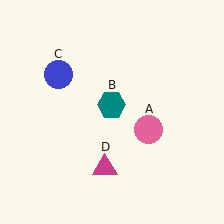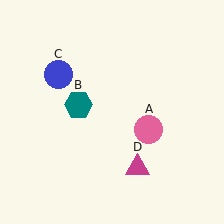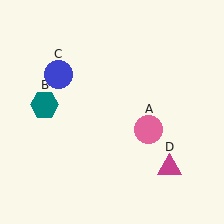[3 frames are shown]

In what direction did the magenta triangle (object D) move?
The magenta triangle (object D) moved right.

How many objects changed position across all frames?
2 objects changed position: teal hexagon (object B), magenta triangle (object D).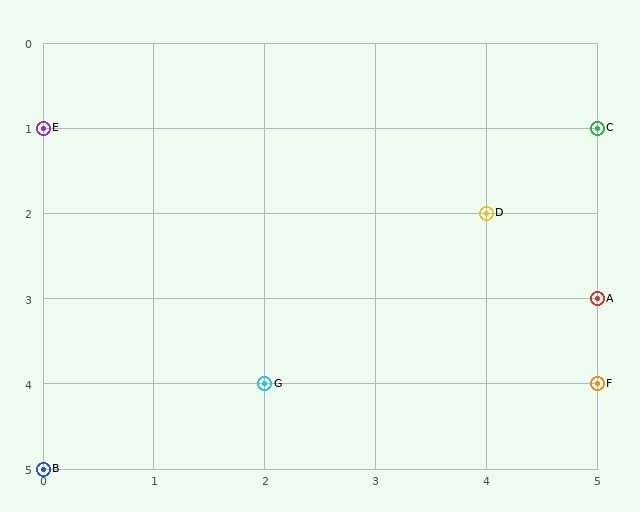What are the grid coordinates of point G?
Point G is at grid coordinates (2, 4).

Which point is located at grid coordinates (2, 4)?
Point G is at (2, 4).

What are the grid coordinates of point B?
Point B is at grid coordinates (0, 5).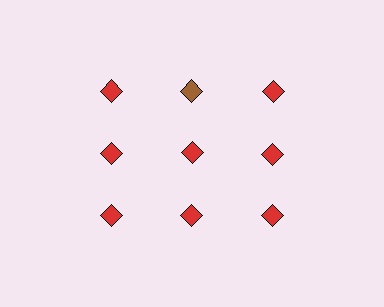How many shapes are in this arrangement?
There are 9 shapes arranged in a grid pattern.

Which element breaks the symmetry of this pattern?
The brown diamond in the top row, second from left column breaks the symmetry. All other shapes are red diamonds.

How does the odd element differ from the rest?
It has a different color: brown instead of red.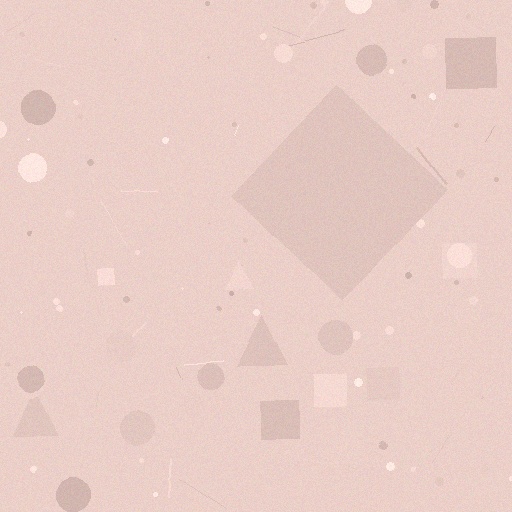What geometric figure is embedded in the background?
A diamond is embedded in the background.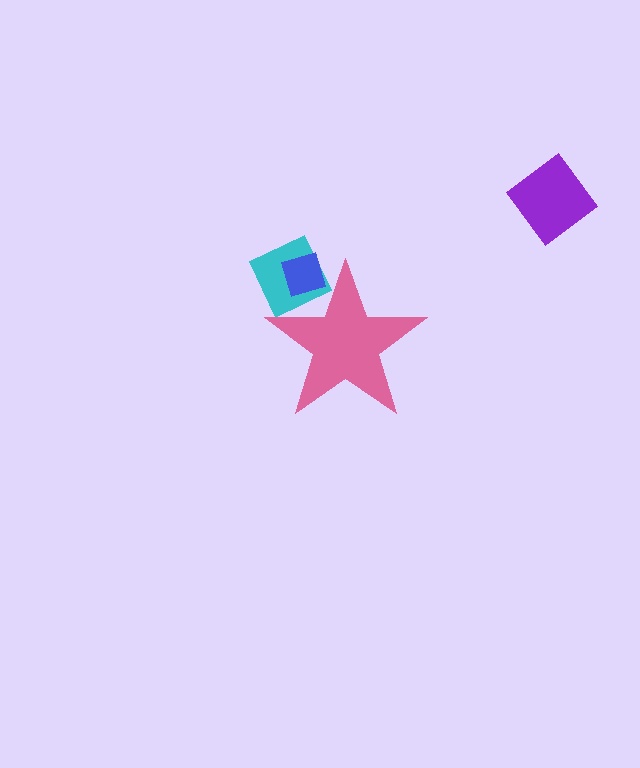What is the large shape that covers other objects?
A pink star.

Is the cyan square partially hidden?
Yes, the cyan square is partially hidden behind the pink star.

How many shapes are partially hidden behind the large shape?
2 shapes are partially hidden.